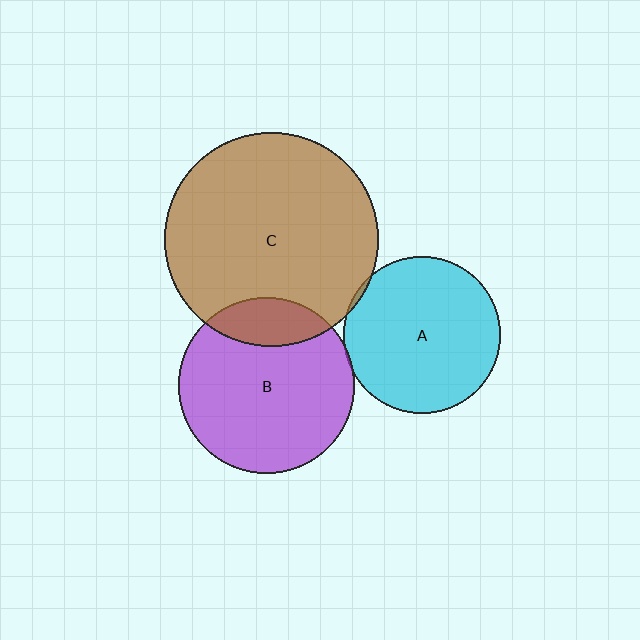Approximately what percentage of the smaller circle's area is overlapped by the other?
Approximately 5%.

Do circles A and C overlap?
Yes.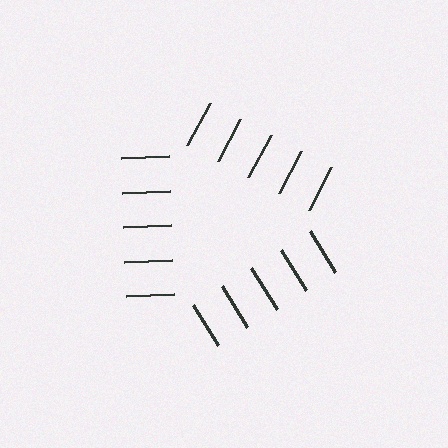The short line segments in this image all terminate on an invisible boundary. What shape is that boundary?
An illusory triangle — the line segments terminate on its edges but no continuous stroke is drawn.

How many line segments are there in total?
15 — 5 along each of the 3 edges.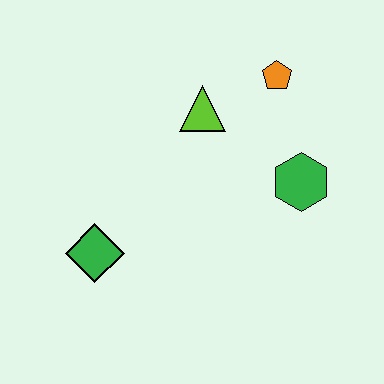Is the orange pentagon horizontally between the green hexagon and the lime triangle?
Yes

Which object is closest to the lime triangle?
The orange pentagon is closest to the lime triangle.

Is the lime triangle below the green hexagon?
No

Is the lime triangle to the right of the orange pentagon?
No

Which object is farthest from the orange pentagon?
The green diamond is farthest from the orange pentagon.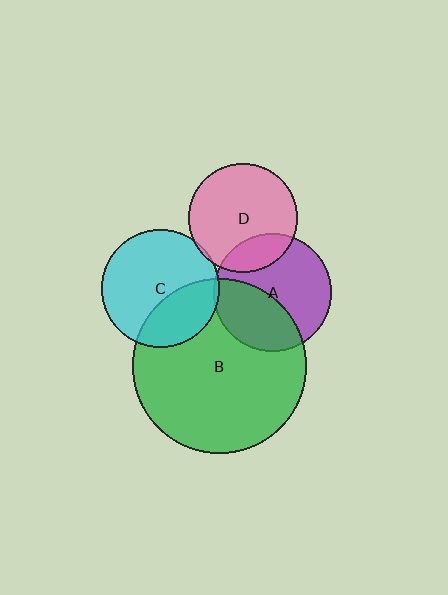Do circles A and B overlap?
Yes.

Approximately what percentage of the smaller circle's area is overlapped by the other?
Approximately 40%.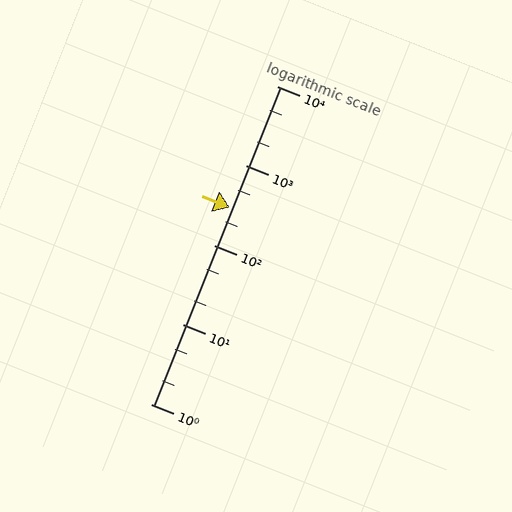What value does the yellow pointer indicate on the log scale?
The pointer indicates approximately 300.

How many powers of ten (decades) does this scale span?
The scale spans 4 decades, from 1 to 10000.